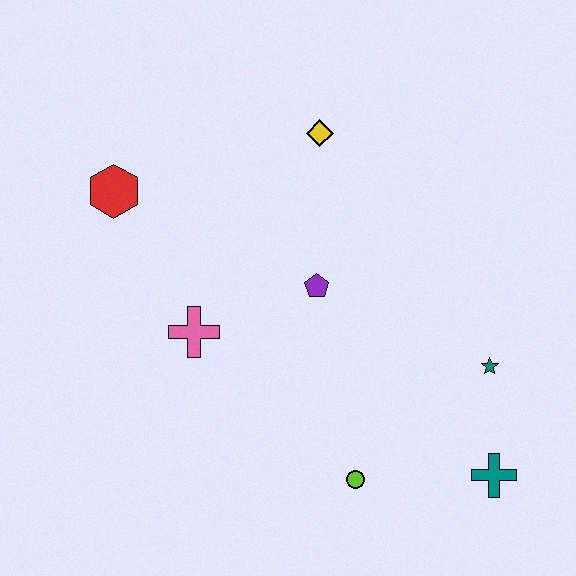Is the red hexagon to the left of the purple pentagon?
Yes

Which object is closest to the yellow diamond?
The purple pentagon is closest to the yellow diamond.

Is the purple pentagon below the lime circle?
No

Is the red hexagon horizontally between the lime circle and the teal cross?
No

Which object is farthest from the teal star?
The red hexagon is farthest from the teal star.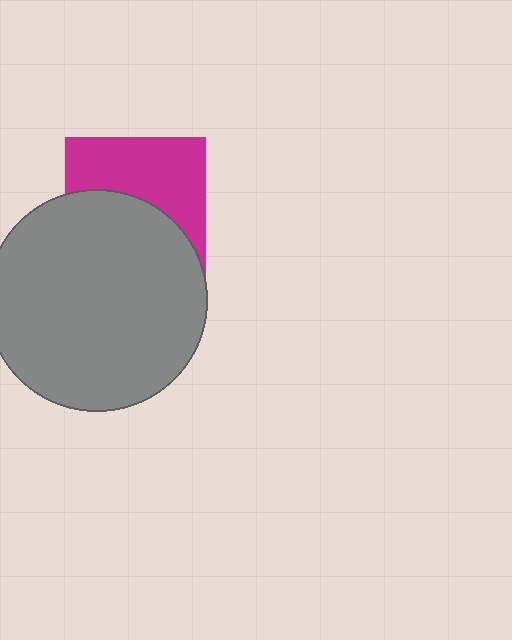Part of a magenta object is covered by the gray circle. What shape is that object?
It is a square.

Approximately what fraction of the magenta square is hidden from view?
Roughly 51% of the magenta square is hidden behind the gray circle.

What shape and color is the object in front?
The object in front is a gray circle.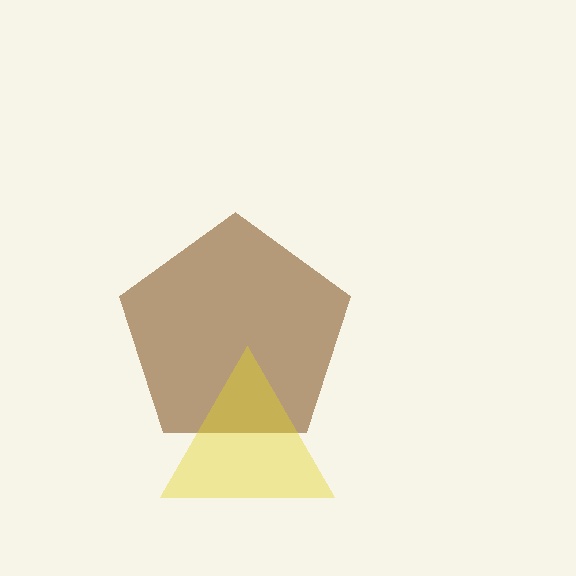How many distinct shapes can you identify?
There are 2 distinct shapes: a brown pentagon, a yellow triangle.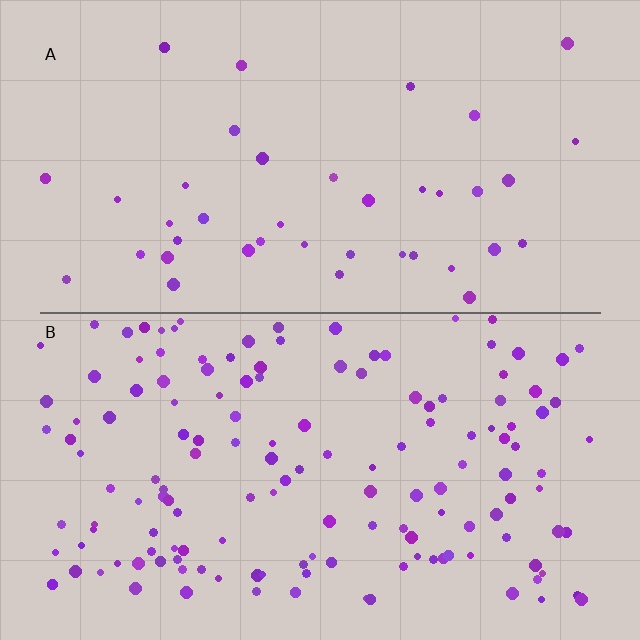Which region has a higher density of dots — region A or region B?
B (the bottom).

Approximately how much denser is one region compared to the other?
Approximately 3.7× — region B over region A.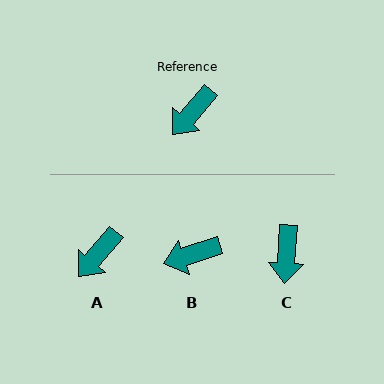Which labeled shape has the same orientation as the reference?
A.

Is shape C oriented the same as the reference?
No, it is off by about 37 degrees.